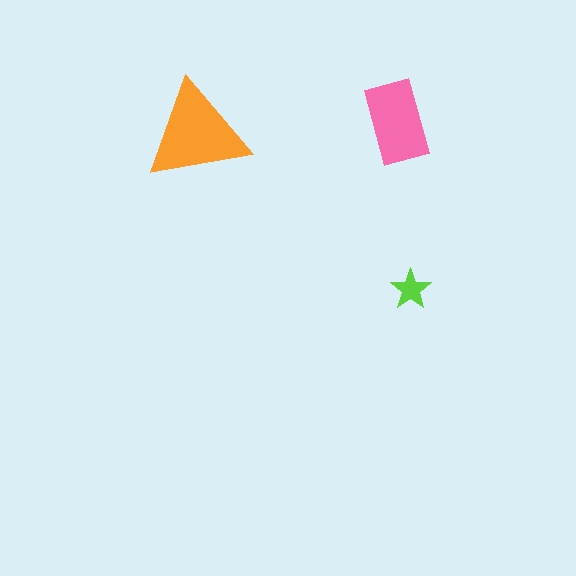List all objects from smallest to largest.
The lime star, the pink rectangle, the orange triangle.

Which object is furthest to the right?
The lime star is rightmost.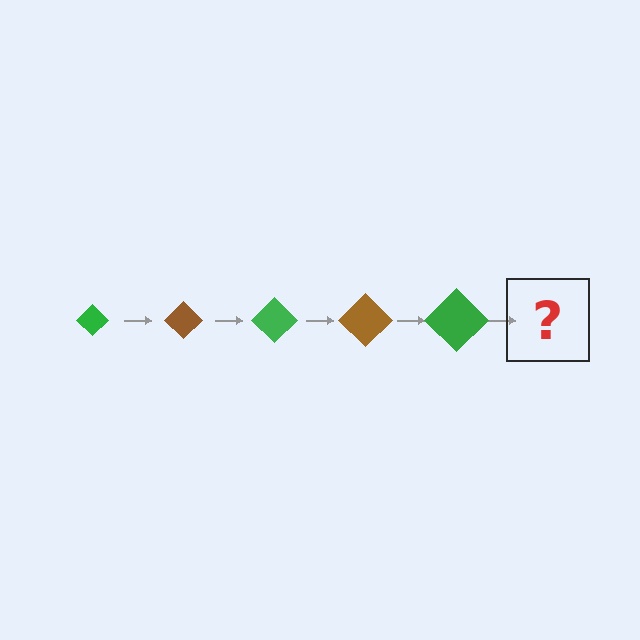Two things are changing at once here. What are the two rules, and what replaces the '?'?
The two rules are that the diamond grows larger each step and the color cycles through green and brown. The '?' should be a brown diamond, larger than the previous one.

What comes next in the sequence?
The next element should be a brown diamond, larger than the previous one.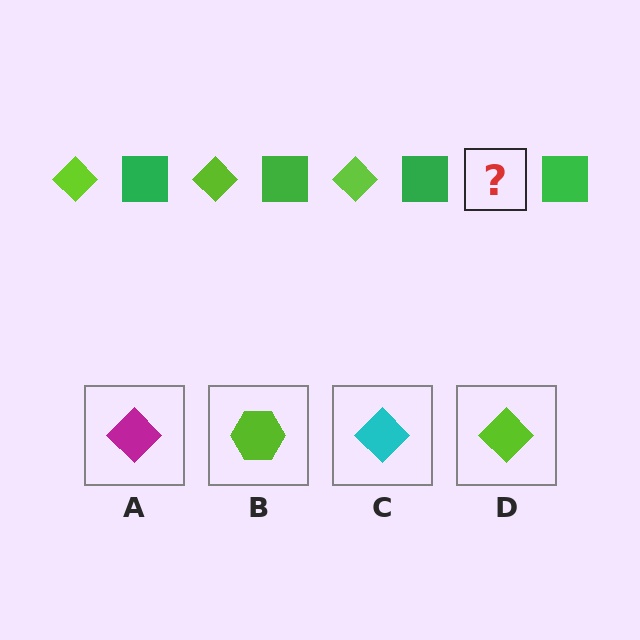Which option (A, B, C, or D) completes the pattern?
D.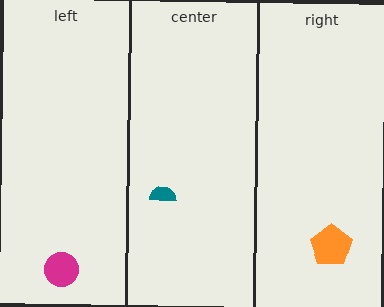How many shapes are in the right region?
1.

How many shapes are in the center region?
1.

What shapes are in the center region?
The teal semicircle.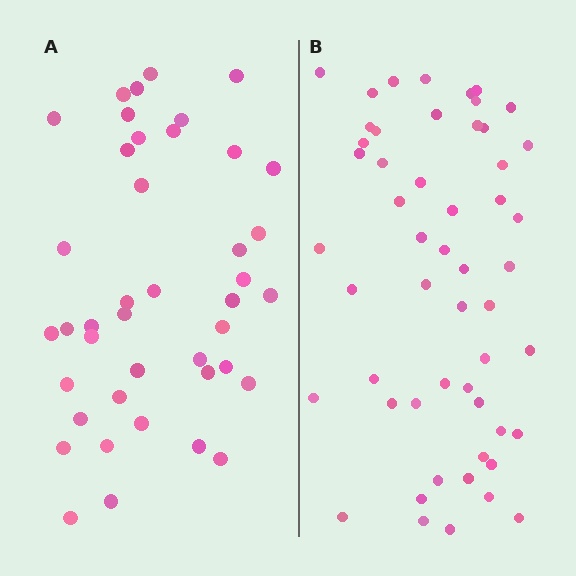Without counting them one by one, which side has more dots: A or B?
Region B (the right region) has more dots.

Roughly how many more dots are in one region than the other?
Region B has roughly 12 or so more dots than region A.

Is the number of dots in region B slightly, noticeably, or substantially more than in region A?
Region B has noticeably more, but not dramatically so. The ratio is roughly 1.3 to 1.